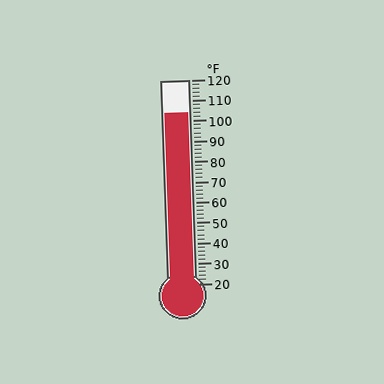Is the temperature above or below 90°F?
The temperature is above 90°F.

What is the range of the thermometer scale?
The thermometer scale ranges from 20°F to 120°F.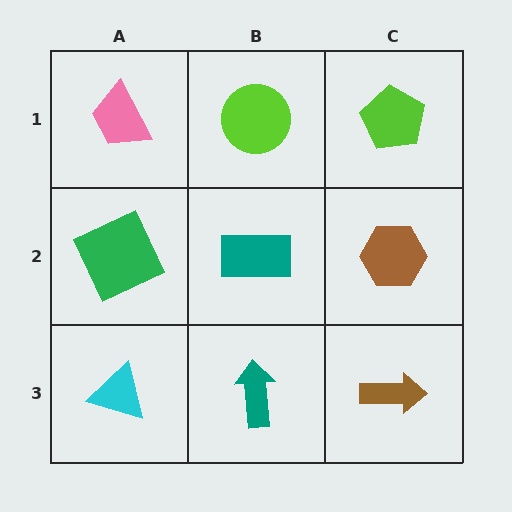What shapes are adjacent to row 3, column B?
A teal rectangle (row 2, column B), a cyan triangle (row 3, column A), a brown arrow (row 3, column C).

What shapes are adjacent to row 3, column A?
A green square (row 2, column A), a teal arrow (row 3, column B).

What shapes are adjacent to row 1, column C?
A brown hexagon (row 2, column C), a lime circle (row 1, column B).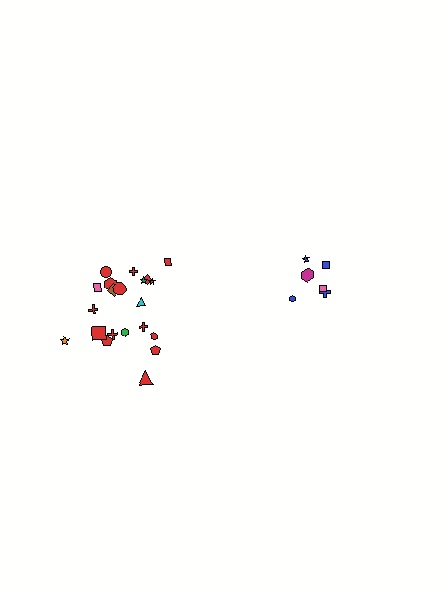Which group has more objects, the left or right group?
The left group.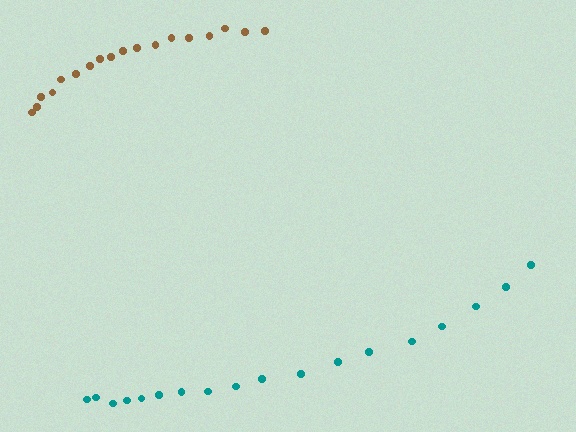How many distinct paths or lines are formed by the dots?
There are 2 distinct paths.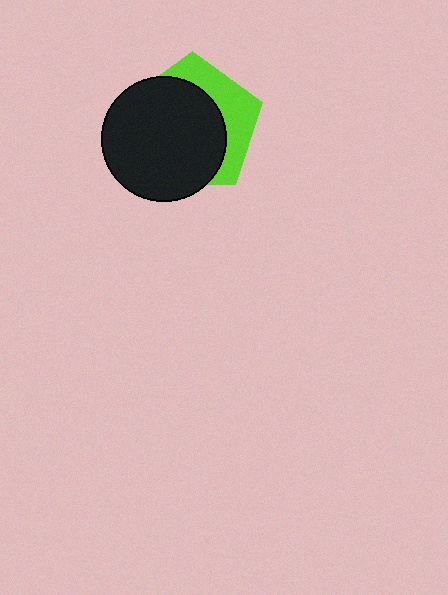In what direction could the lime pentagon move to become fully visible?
The lime pentagon could move toward the upper-right. That would shift it out from behind the black circle entirely.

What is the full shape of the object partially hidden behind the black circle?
The partially hidden object is a lime pentagon.